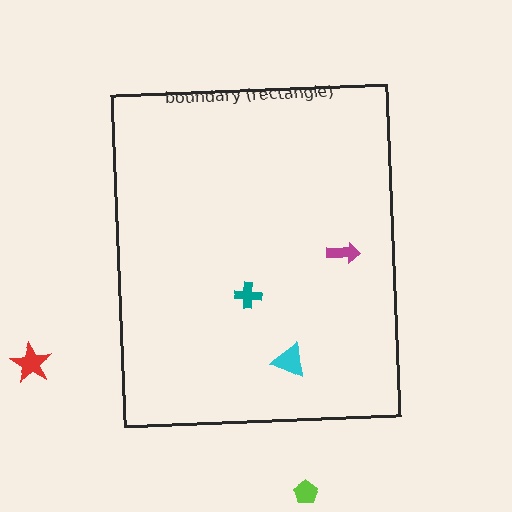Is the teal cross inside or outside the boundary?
Inside.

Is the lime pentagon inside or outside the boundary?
Outside.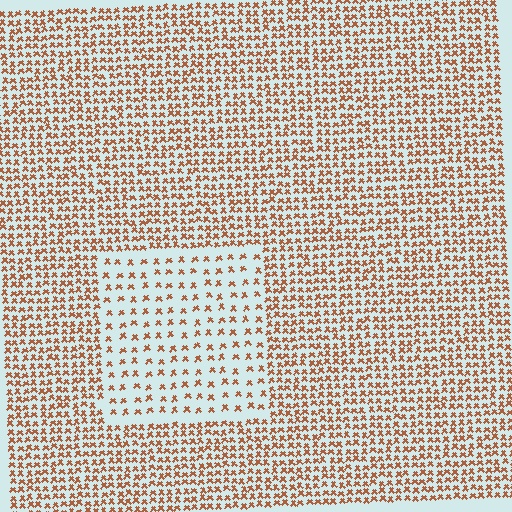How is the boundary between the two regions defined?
The boundary is defined by a change in element density (approximately 2.3x ratio). All elements are the same color, size, and shape.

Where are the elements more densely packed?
The elements are more densely packed outside the rectangle boundary.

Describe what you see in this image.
The image contains small brown elements arranged at two different densities. A rectangle-shaped region is visible where the elements are less densely packed than the surrounding area.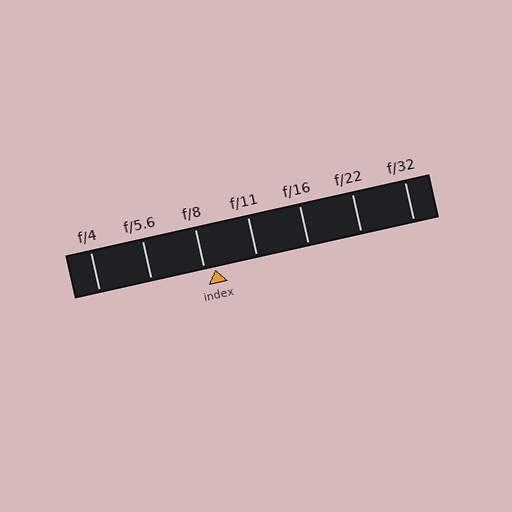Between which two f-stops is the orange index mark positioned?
The index mark is between f/8 and f/11.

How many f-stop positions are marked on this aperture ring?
There are 7 f-stop positions marked.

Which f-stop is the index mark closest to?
The index mark is closest to f/8.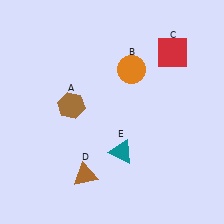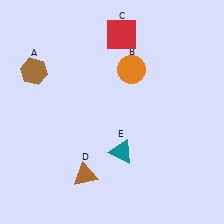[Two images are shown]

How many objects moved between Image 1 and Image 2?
2 objects moved between the two images.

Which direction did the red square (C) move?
The red square (C) moved left.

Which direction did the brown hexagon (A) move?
The brown hexagon (A) moved left.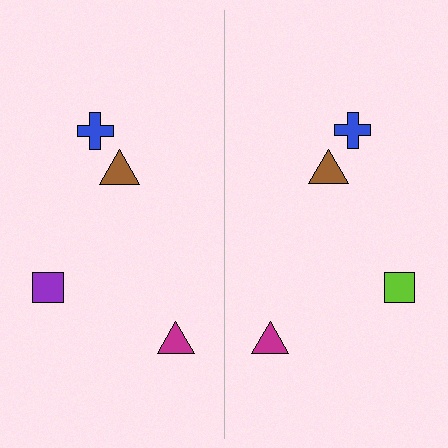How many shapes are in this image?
There are 8 shapes in this image.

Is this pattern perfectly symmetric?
No, the pattern is not perfectly symmetric. The lime square on the right side breaks the symmetry — its mirror counterpart is purple.